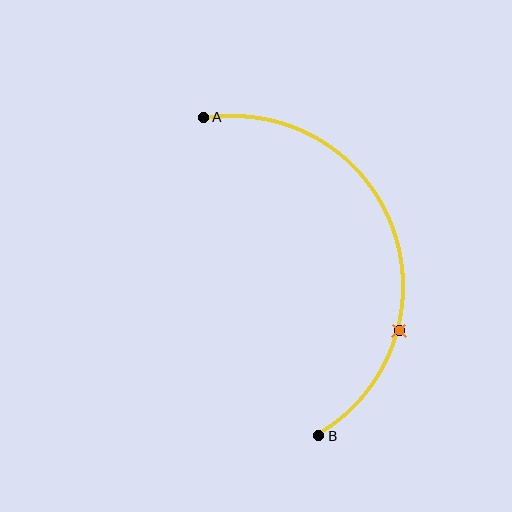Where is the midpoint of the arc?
The arc midpoint is the point on the curve farthest from the straight line joining A and B. It sits to the right of that line.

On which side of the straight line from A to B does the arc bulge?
The arc bulges to the right of the straight line connecting A and B.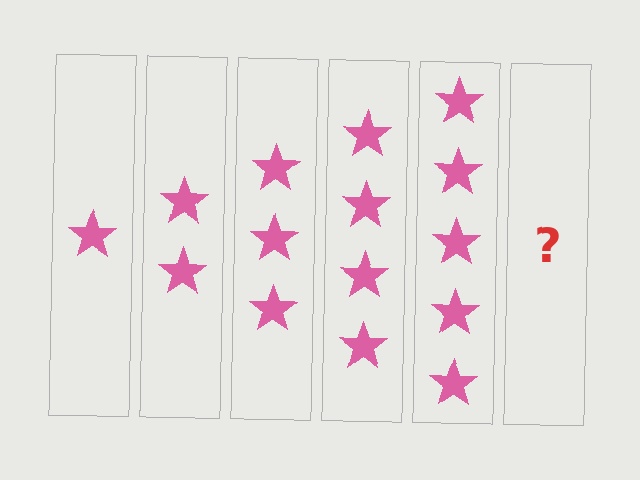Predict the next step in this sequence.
The next step is 6 stars.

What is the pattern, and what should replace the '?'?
The pattern is that each step adds one more star. The '?' should be 6 stars.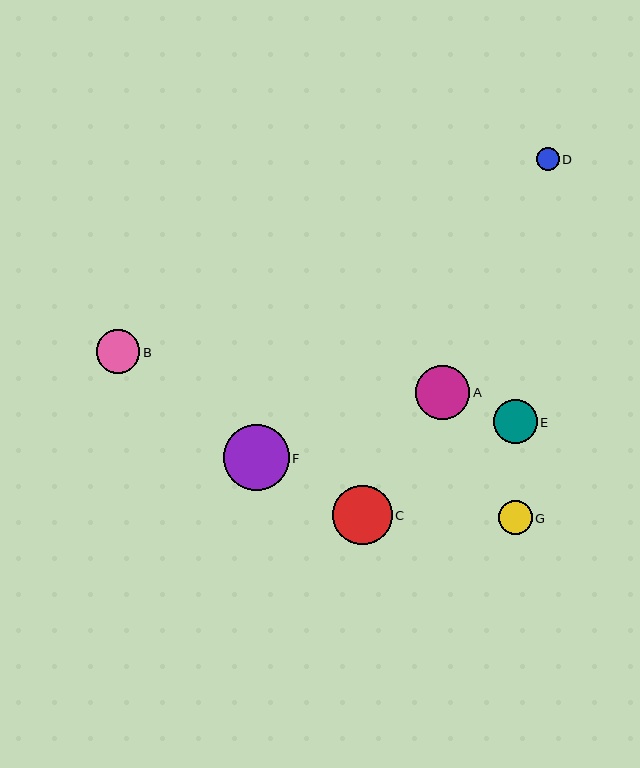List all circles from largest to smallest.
From largest to smallest: F, C, A, E, B, G, D.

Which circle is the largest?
Circle F is the largest with a size of approximately 66 pixels.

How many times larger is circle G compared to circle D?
Circle G is approximately 1.5 times the size of circle D.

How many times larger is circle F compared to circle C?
Circle F is approximately 1.1 times the size of circle C.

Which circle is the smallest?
Circle D is the smallest with a size of approximately 23 pixels.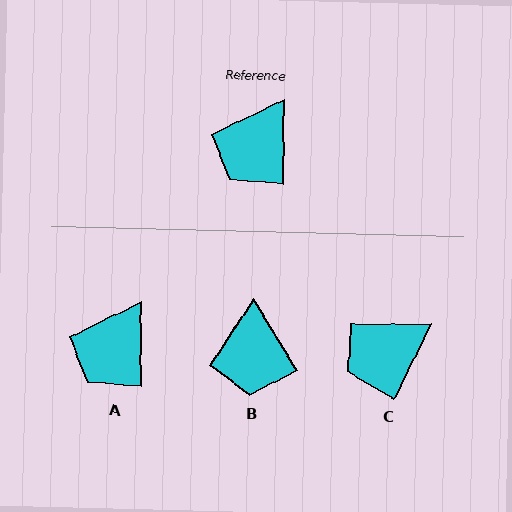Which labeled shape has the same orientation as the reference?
A.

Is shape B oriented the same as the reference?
No, it is off by about 31 degrees.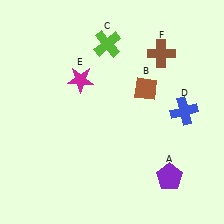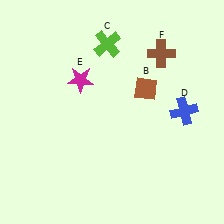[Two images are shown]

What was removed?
The purple pentagon (A) was removed in Image 2.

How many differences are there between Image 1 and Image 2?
There is 1 difference between the two images.